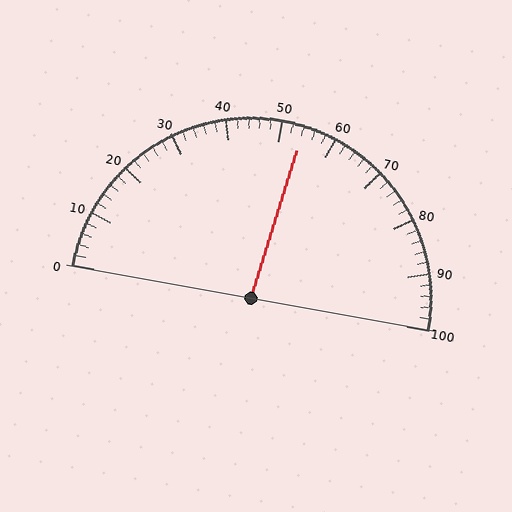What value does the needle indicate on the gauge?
The needle indicates approximately 54.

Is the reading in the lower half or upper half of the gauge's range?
The reading is in the upper half of the range (0 to 100).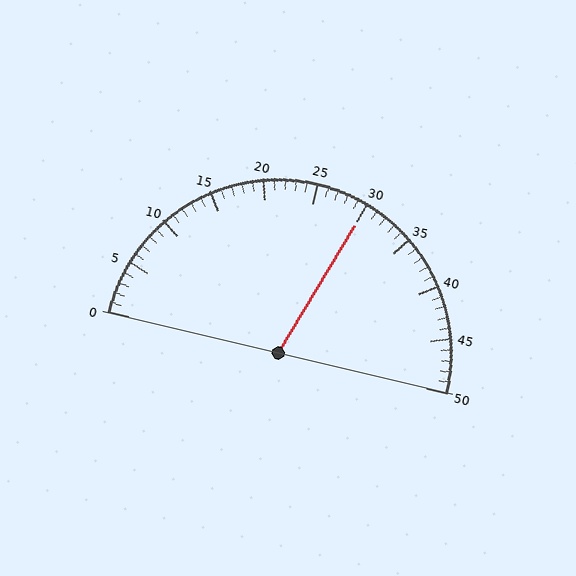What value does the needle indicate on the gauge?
The needle indicates approximately 30.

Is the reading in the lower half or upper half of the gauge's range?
The reading is in the upper half of the range (0 to 50).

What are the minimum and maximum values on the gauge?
The gauge ranges from 0 to 50.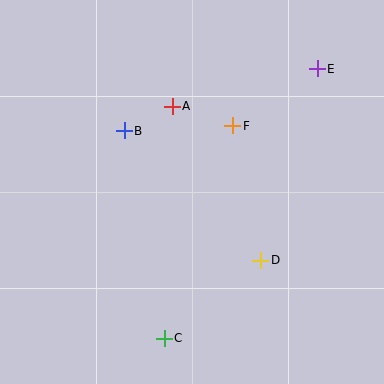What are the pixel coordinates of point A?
Point A is at (172, 106).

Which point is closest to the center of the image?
Point F at (233, 126) is closest to the center.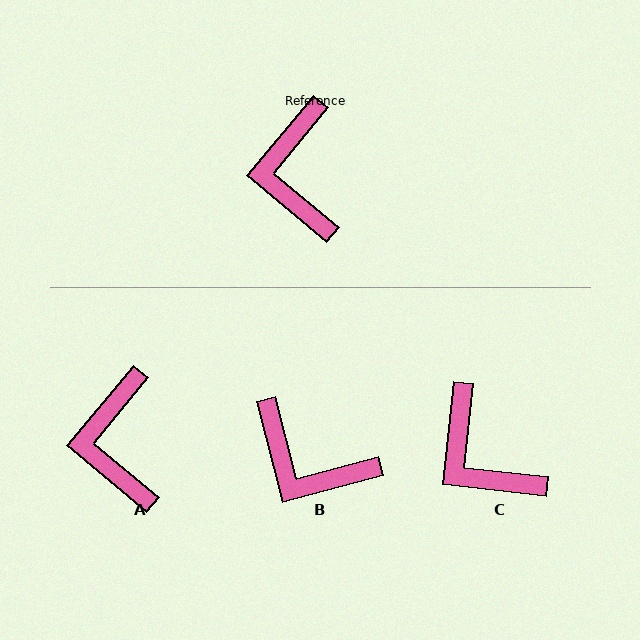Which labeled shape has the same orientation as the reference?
A.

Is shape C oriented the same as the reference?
No, it is off by about 33 degrees.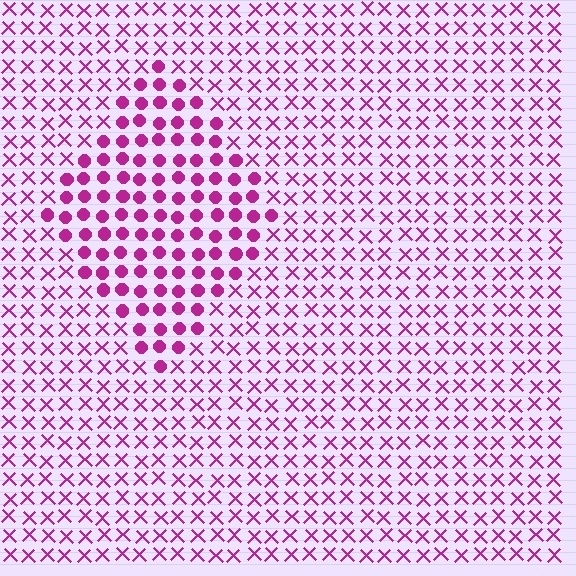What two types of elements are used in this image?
The image uses circles inside the diamond region and X marks outside it.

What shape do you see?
I see a diamond.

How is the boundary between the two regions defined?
The boundary is defined by a change in element shape: circles inside vs. X marks outside. All elements share the same color and spacing.